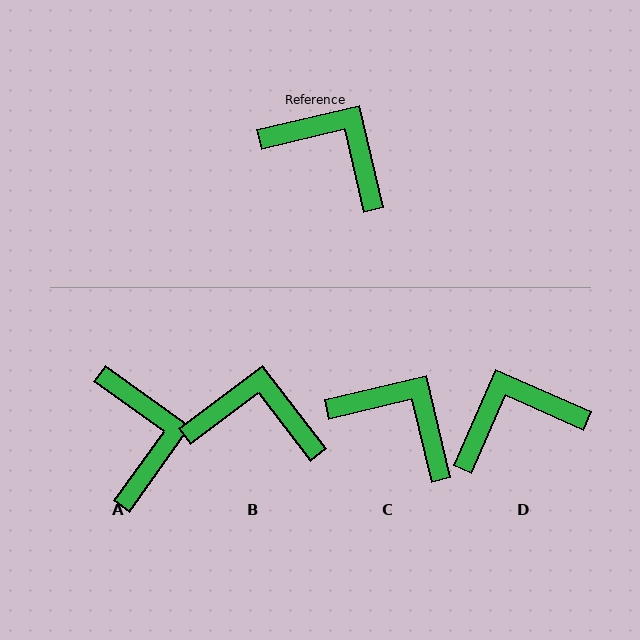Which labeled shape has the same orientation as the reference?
C.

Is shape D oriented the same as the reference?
No, it is off by about 53 degrees.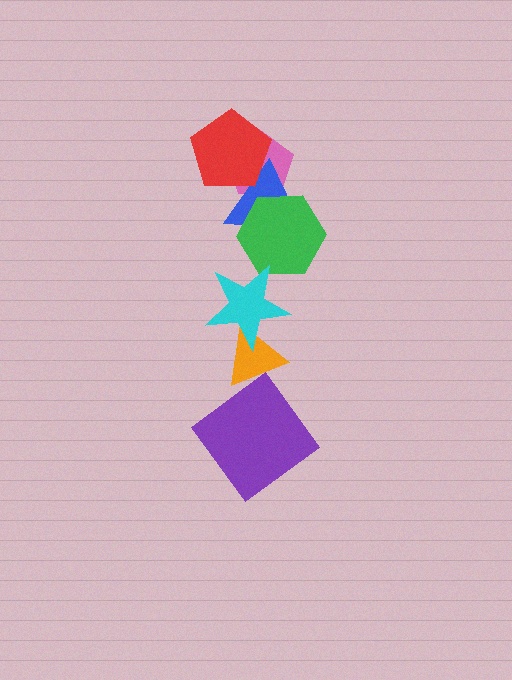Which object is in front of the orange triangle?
The cyan star is in front of the orange triangle.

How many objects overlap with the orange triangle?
1 object overlaps with the orange triangle.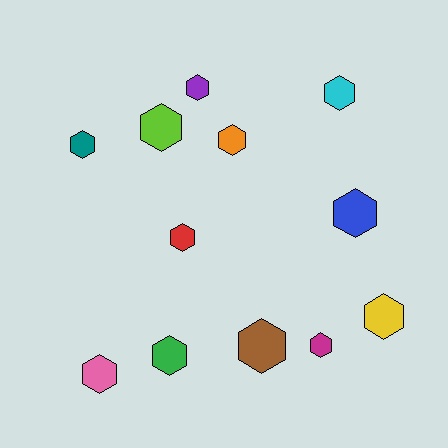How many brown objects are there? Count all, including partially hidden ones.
There is 1 brown object.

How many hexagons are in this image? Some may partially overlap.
There are 12 hexagons.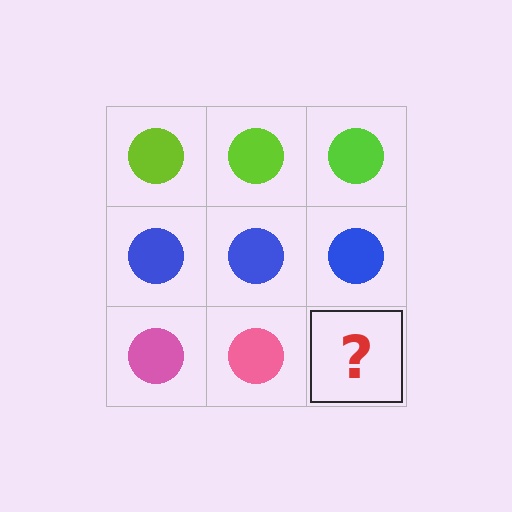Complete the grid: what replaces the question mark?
The question mark should be replaced with a pink circle.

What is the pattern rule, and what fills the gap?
The rule is that each row has a consistent color. The gap should be filled with a pink circle.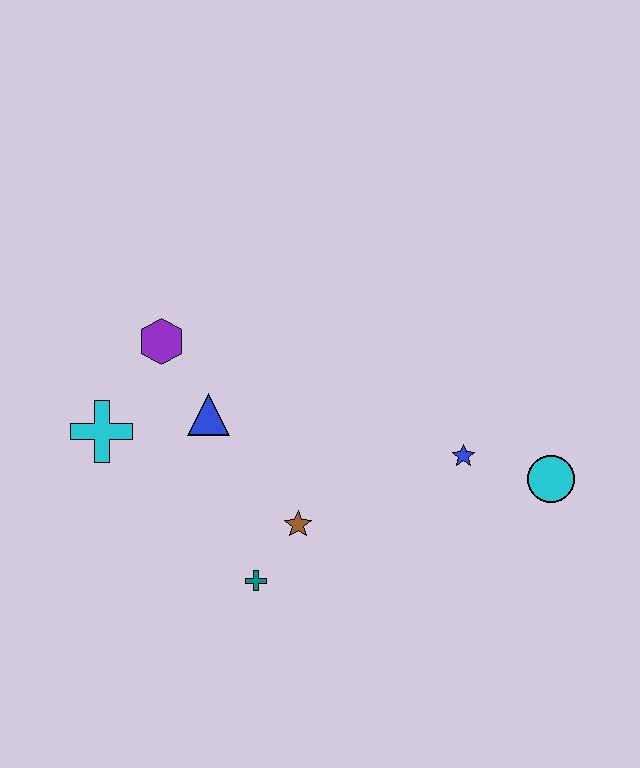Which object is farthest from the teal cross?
The cyan circle is farthest from the teal cross.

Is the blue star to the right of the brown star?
Yes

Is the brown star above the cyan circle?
No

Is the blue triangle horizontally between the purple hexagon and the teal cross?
Yes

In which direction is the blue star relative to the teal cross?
The blue star is to the right of the teal cross.